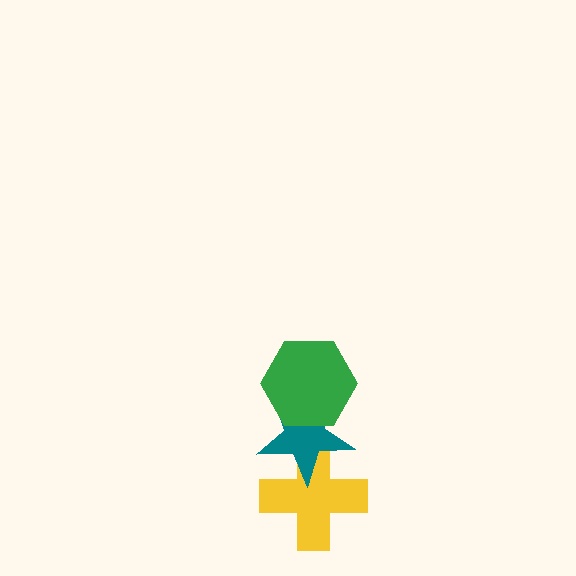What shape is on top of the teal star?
The green hexagon is on top of the teal star.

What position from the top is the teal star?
The teal star is 2nd from the top.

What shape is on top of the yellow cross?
The teal star is on top of the yellow cross.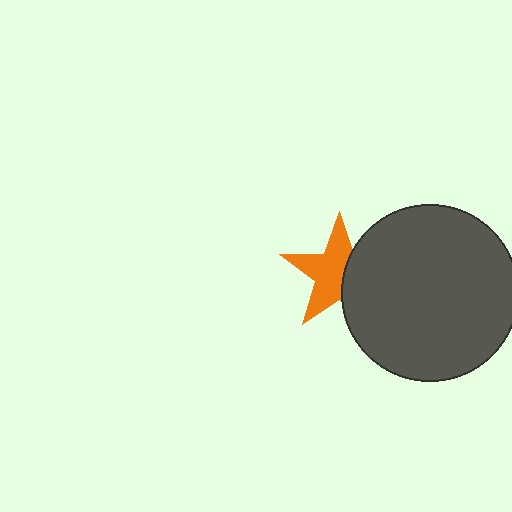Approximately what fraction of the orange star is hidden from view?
Roughly 39% of the orange star is hidden behind the dark gray circle.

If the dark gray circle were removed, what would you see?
You would see the complete orange star.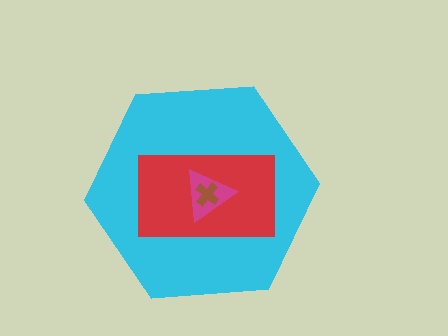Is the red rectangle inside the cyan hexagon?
Yes.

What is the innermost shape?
The brown cross.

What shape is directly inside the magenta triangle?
The brown cross.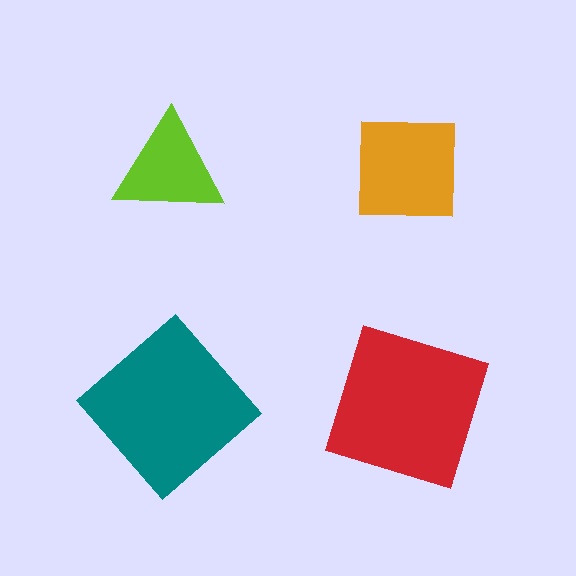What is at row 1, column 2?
An orange square.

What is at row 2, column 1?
A teal diamond.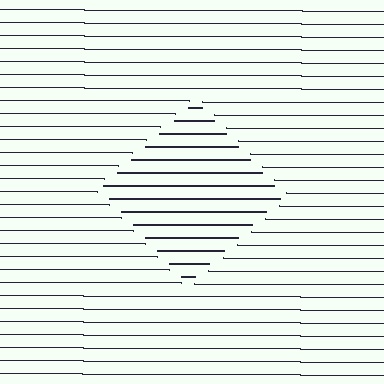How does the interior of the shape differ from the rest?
The interior of the shape contains the same grating, shifted by half a period — the contour is defined by the phase discontinuity where line-ends from the inner and outer gratings abut.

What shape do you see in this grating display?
An illusory square. The interior of the shape contains the same grating, shifted by half a period — the contour is defined by the phase discontinuity where line-ends from the inner and outer gratings abut.